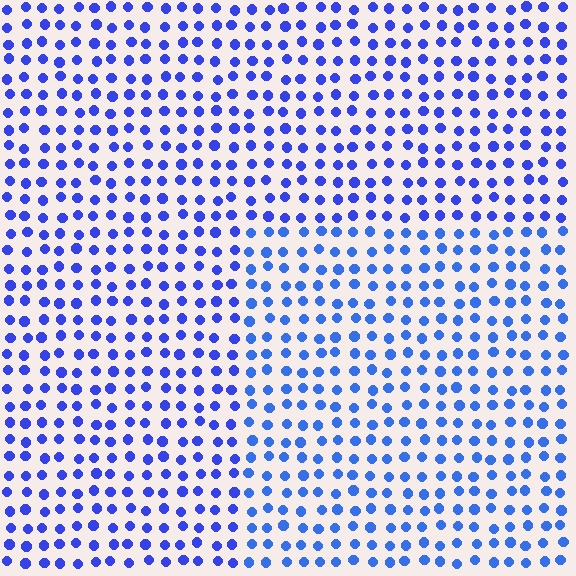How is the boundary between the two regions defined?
The boundary is defined purely by a slight shift in hue (about 15 degrees). Spacing, size, and orientation are identical on both sides.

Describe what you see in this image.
The image is filled with small blue elements in a uniform arrangement. A rectangle-shaped region is visible where the elements are tinted to a slightly different hue, forming a subtle color boundary.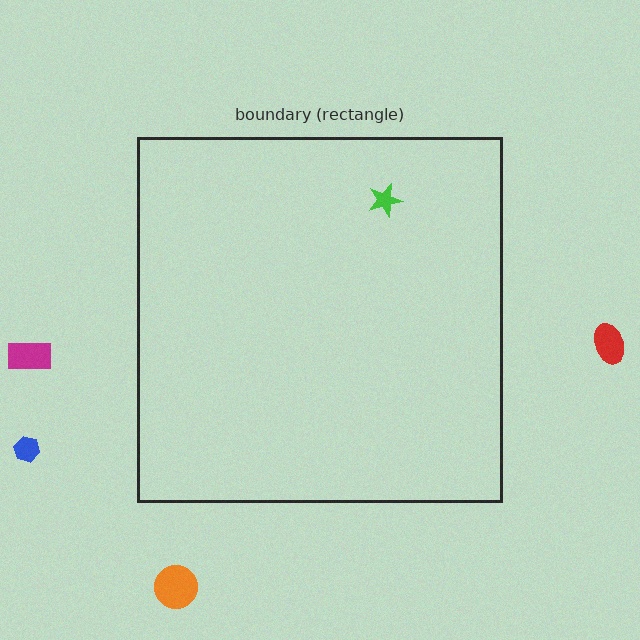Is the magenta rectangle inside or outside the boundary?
Outside.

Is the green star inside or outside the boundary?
Inside.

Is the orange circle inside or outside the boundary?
Outside.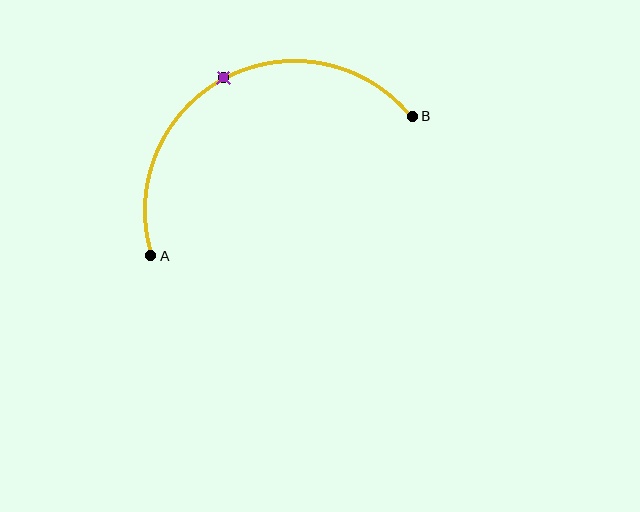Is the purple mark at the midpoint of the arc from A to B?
Yes. The purple mark lies on the arc at equal arc-length from both A and B — it is the arc midpoint.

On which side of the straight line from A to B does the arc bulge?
The arc bulges above the straight line connecting A and B.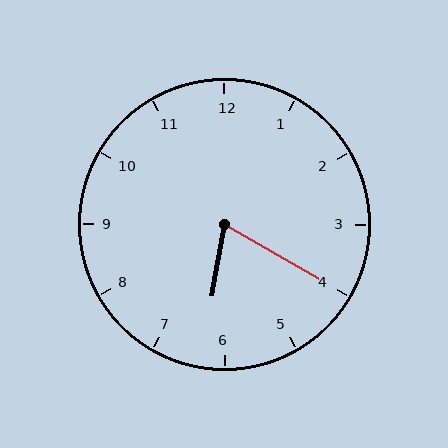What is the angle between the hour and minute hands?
Approximately 70 degrees.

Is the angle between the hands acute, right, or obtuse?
It is acute.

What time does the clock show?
6:20.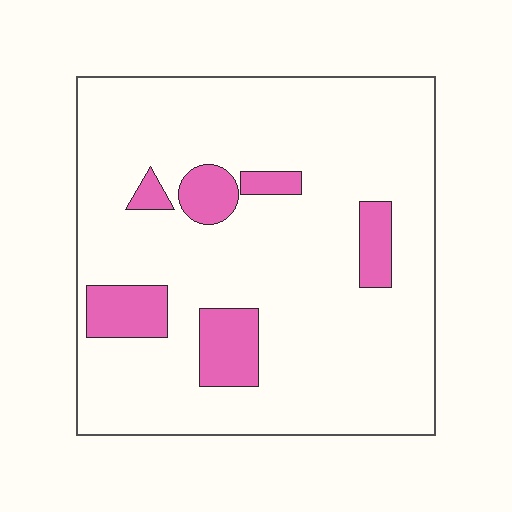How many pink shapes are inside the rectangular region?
6.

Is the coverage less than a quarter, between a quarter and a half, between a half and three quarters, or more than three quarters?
Less than a quarter.